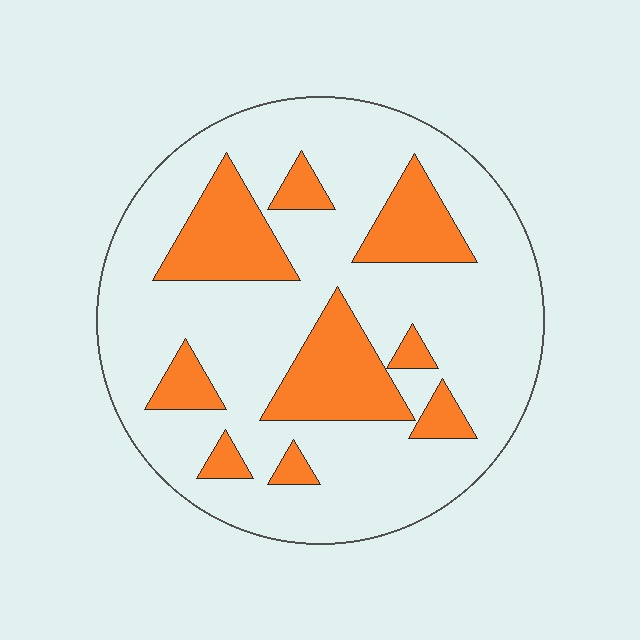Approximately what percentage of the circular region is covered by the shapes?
Approximately 25%.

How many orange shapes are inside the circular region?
9.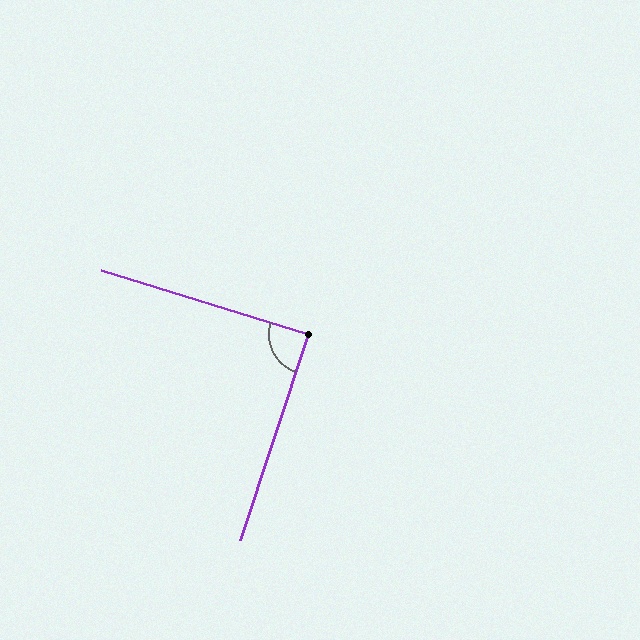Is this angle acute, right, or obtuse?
It is approximately a right angle.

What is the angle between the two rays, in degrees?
Approximately 89 degrees.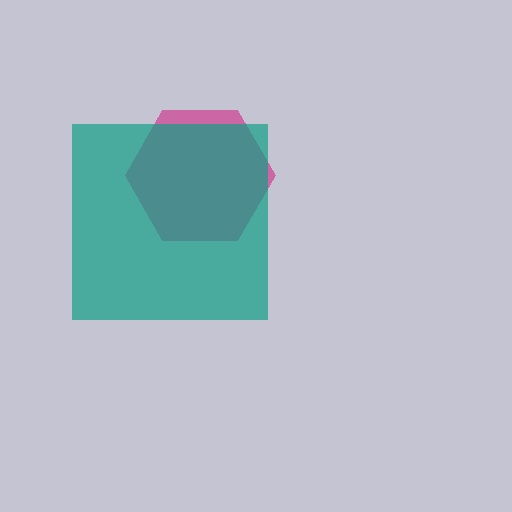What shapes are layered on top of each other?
The layered shapes are: a magenta hexagon, a teal square.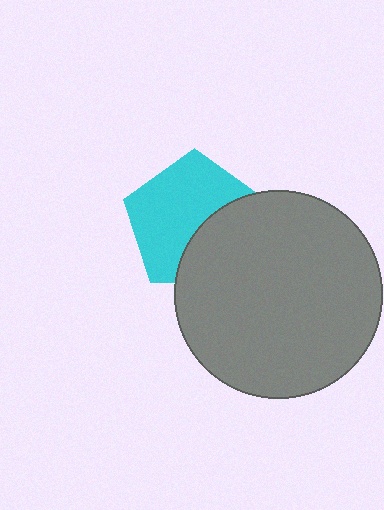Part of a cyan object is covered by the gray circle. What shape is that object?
It is a pentagon.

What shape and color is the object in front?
The object in front is a gray circle.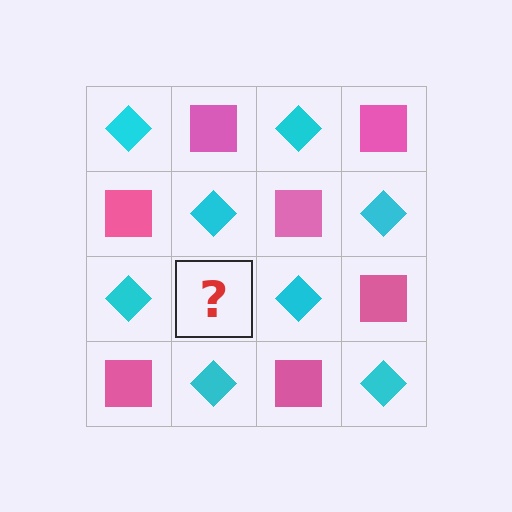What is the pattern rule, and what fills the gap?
The rule is that it alternates cyan diamond and pink square in a checkerboard pattern. The gap should be filled with a pink square.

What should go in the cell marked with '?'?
The missing cell should contain a pink square.